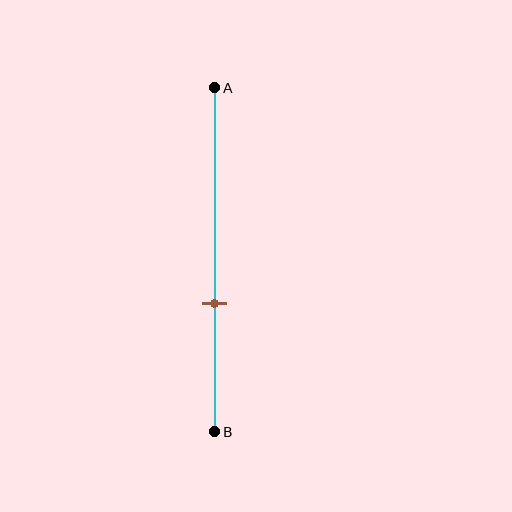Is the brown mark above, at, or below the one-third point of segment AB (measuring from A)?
The brown mark is below the one-third point of segment AB.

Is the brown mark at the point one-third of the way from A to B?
No, the mark is at about 65% from A, not at the 33% one-third point.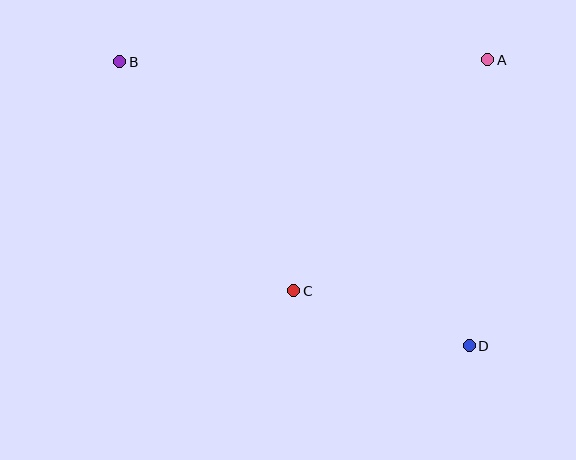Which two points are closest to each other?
Points C and D are closest to each other.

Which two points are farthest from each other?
Points B and D are farthest from each other.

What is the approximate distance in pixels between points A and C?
The distance between A and C is approximately 302 pixels.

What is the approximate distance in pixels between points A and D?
The distance between A and D is approximately 287 pixels.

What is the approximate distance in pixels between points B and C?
The distance between B and C is approximately 288 pixels.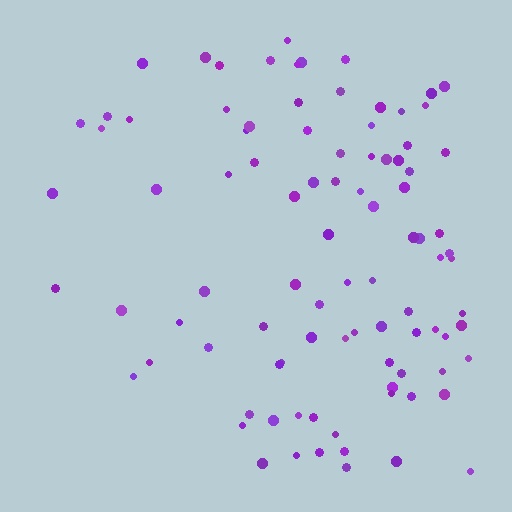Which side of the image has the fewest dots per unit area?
The left.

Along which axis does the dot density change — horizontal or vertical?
Horizontal.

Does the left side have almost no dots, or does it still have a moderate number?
Still a moderate number, just noticeably fewer than the right.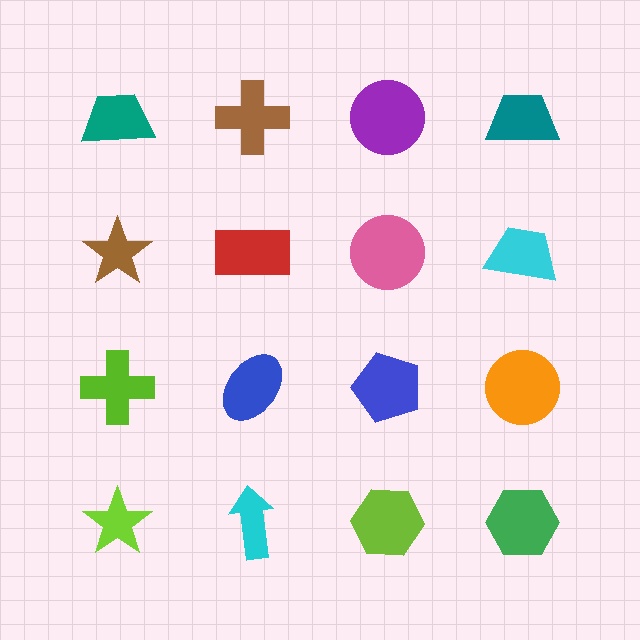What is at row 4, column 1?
A lime star.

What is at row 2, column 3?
A pink circle.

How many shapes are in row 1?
4 shapes.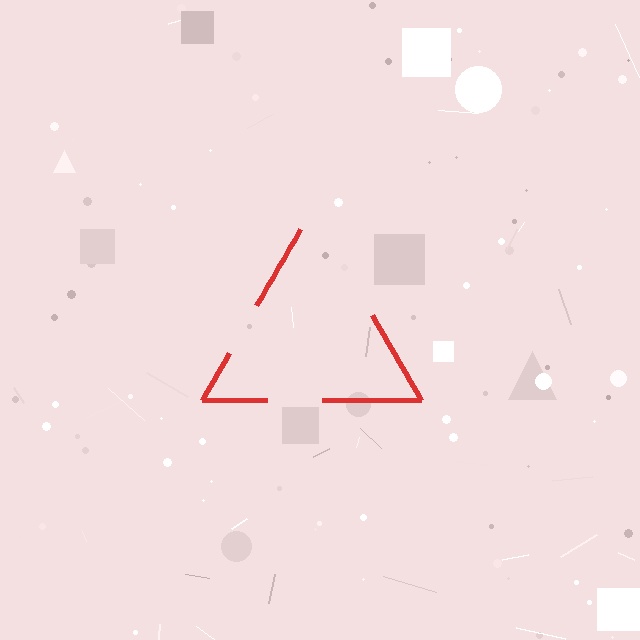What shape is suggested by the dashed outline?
The dashed outline suggests a triangle.